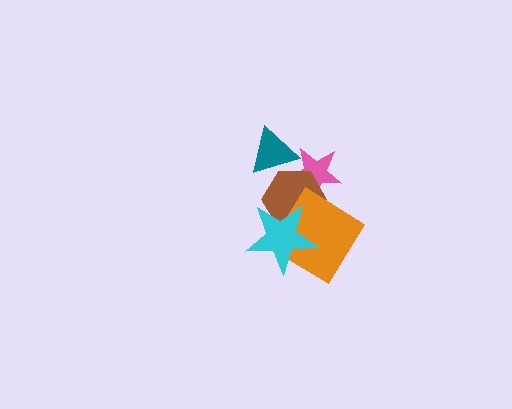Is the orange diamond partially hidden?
Yes, it is partially covered by another shape.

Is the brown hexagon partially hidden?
Yes, it is partially covered by another shape.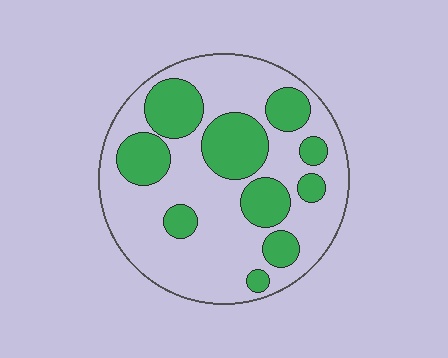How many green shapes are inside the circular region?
10.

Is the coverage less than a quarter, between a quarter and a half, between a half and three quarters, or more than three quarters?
Between a quarter and a half.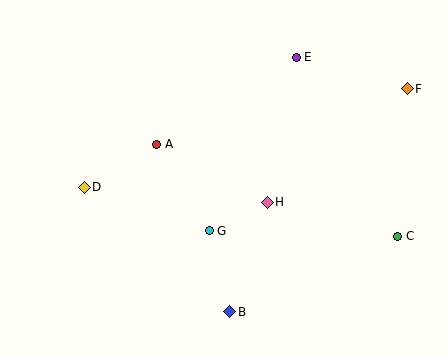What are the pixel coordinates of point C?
Point C is at (398, 236).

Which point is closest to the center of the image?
Point H at (267, 202) is closest to the center.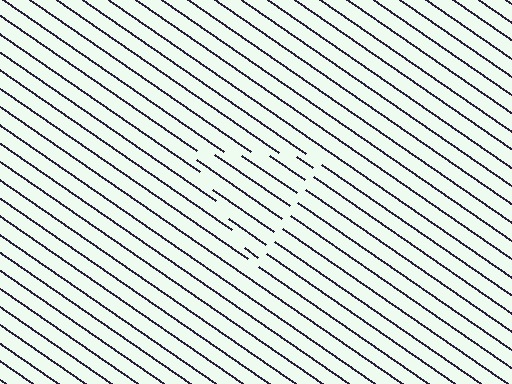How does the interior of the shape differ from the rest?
The interior of the shape contains the same grating, shifted by half a period — the contour is defined by the phase discontinuity where line-ends from the inner and outer gratings abut.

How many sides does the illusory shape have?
3 sides — the line-ends trace a triangle.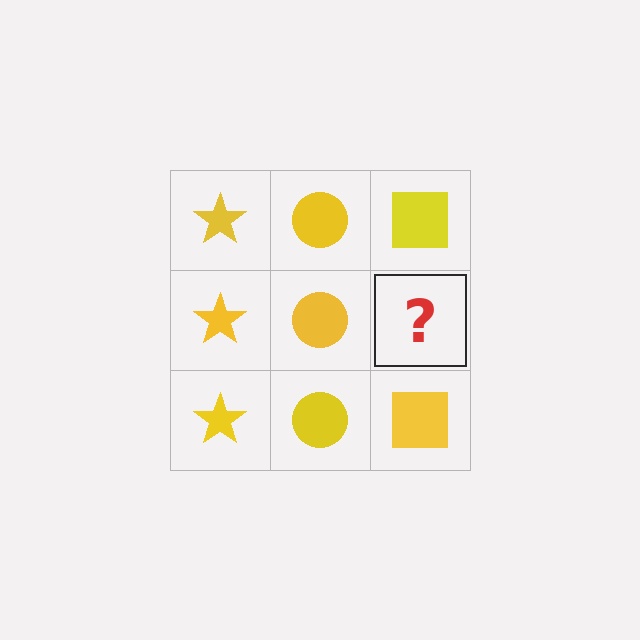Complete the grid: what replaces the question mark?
The question mark should be replaced with a yellow square.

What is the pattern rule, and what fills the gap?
The rule is that each column has a consistent shape. The gap should be filled with a yellow square.